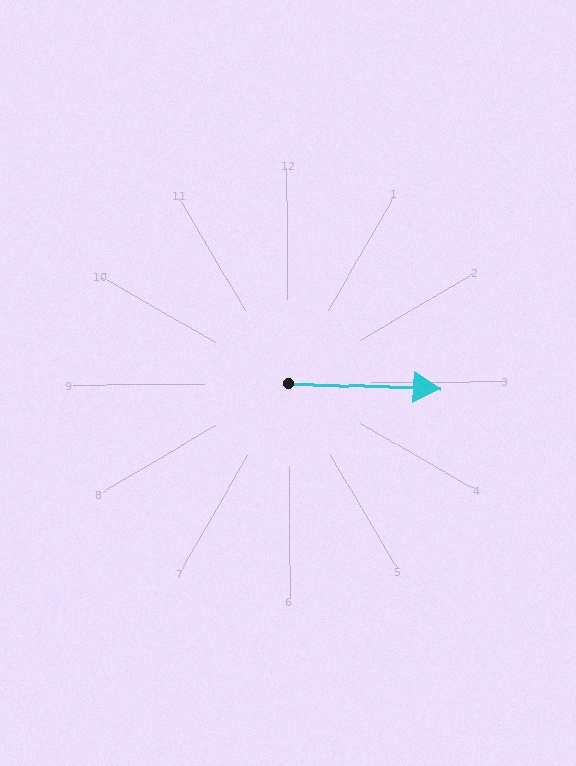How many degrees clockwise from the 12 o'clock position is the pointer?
Approximately 92 degrees.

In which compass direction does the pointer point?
East.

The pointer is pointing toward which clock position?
Roughly 3 o'clock.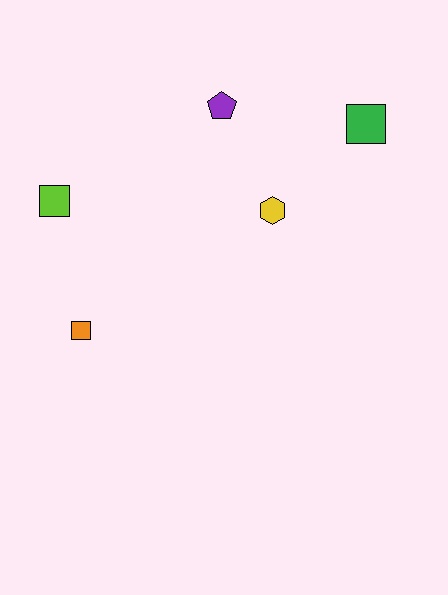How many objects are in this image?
There are 5 objects.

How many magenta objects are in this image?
There are no magenta objects.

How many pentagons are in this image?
There is 1 pentagon.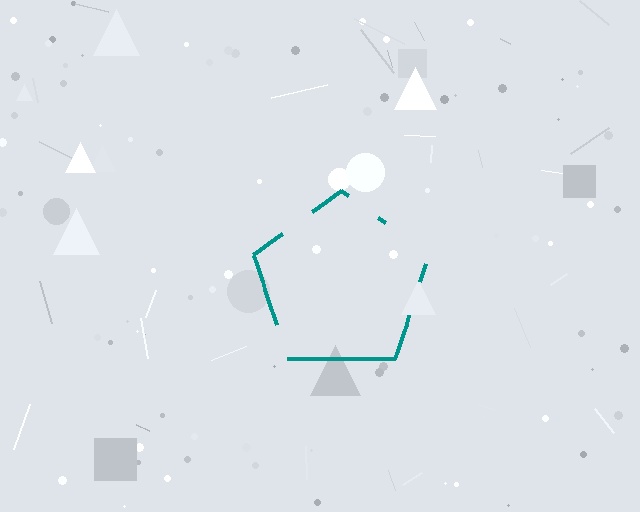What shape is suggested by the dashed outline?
The dashed outline suggests a pentagon.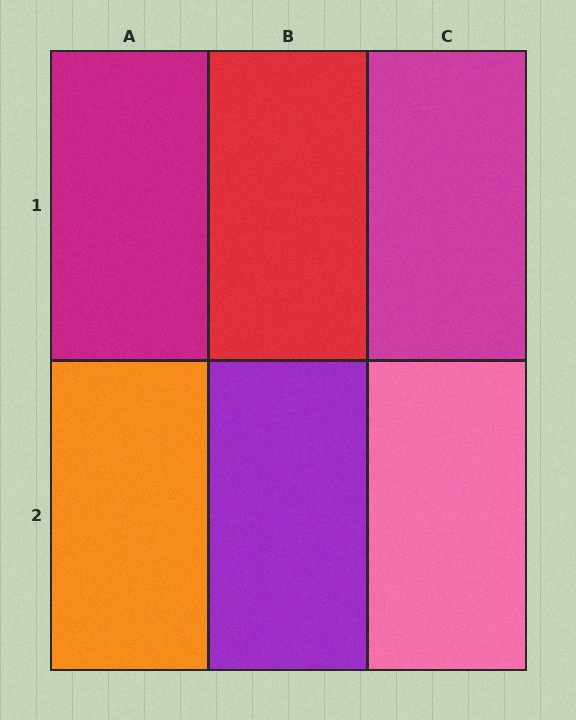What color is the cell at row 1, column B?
Red.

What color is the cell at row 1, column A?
Magenta.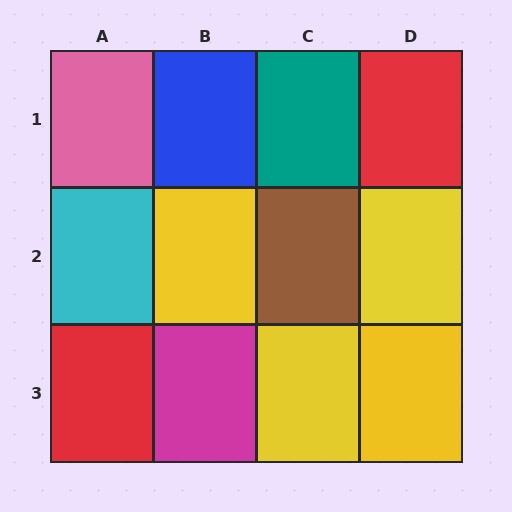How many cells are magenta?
1 cell is magenta.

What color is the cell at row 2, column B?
Yellow.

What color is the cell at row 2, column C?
Brown.